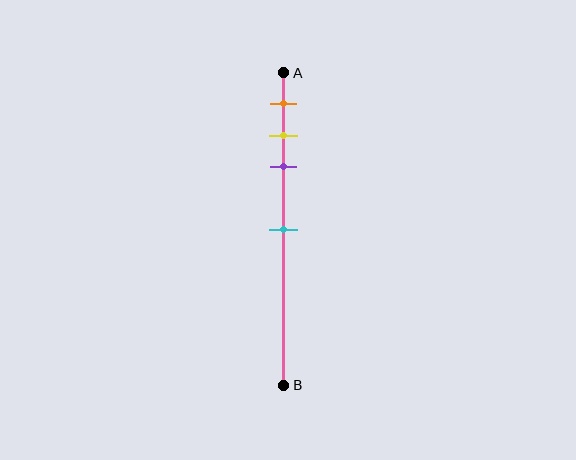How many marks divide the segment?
There are 4 marks dividing the segment.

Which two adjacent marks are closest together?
The yellow and purple marks are the closest adjacent pair.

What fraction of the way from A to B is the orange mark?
The orange mark is approximately 10% (0.1) of the way from A to B.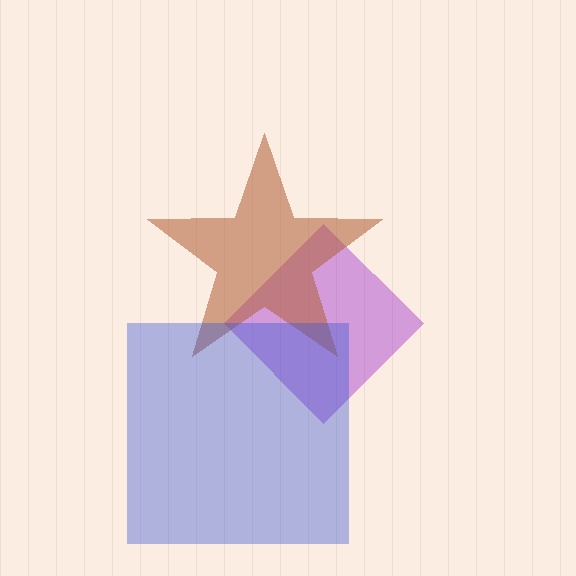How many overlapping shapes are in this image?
There are 3 overlapping shapes in the image.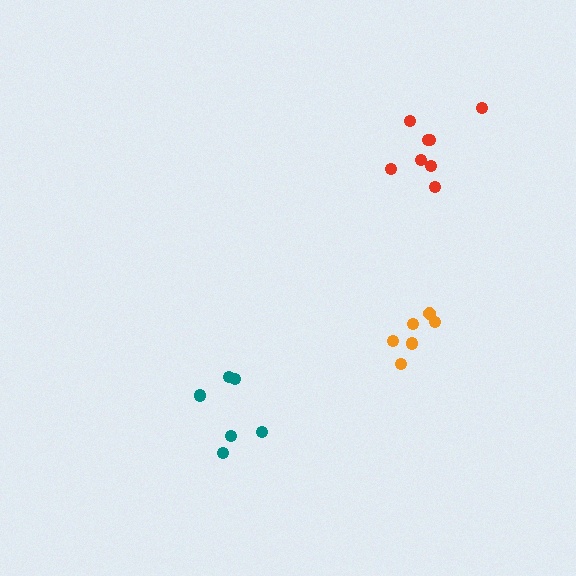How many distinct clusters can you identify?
There are 3 distinct clusters.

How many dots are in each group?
Group 1: 8 dots, Group 2: 6 dots, Group 3: 6 dots (20 total).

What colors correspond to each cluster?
The clusters are colored: red, teal, orange.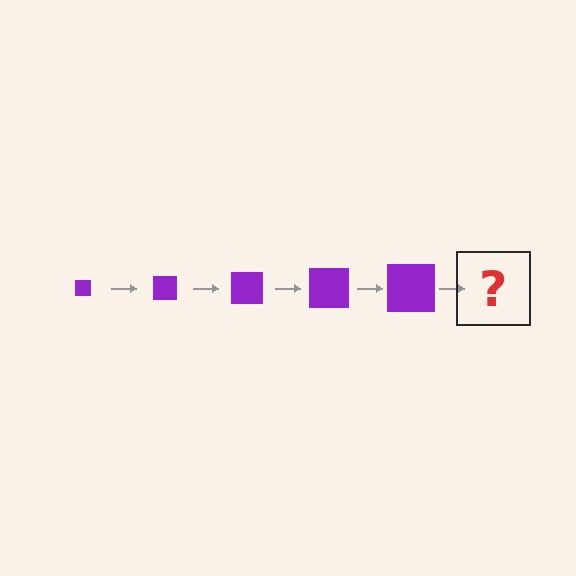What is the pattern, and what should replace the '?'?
The pattern is that the square gets progressively larger each step. The '?' should be a purple square, larger than the previous one.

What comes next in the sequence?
The next element should be a purple square, larger than the previous one.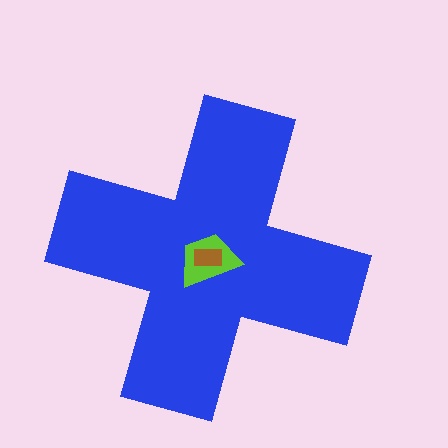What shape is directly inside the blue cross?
The lime trapezoid.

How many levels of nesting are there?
3.